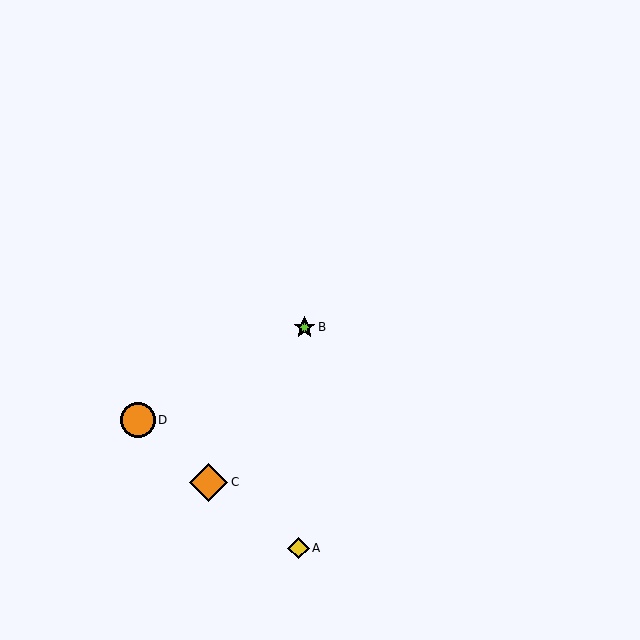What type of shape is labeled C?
Shape C is an orange diamond.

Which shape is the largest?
The orange diamond (labeled C) is the largest.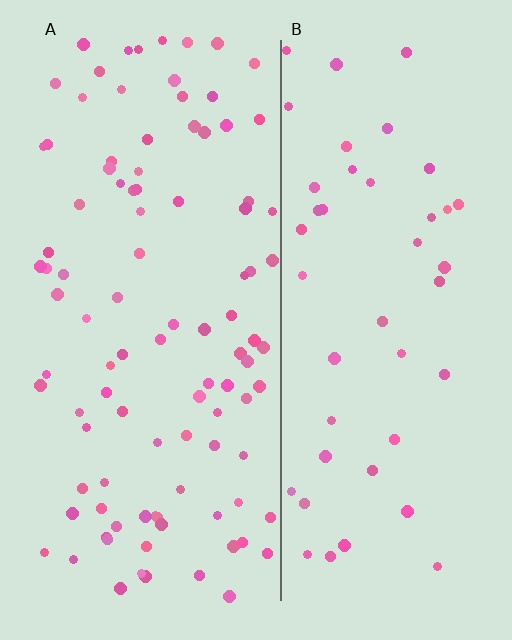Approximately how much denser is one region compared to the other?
Approximately 2.2× — region A over region B.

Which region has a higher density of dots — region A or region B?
A (the left).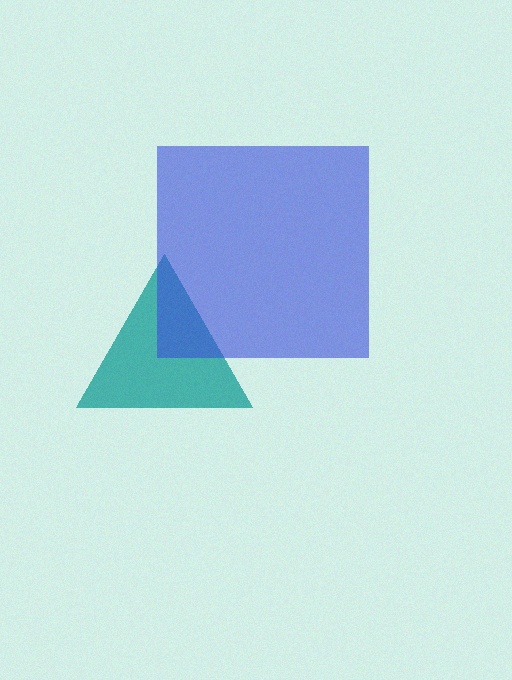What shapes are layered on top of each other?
The layered shapes are: a teal triangle, a blue square.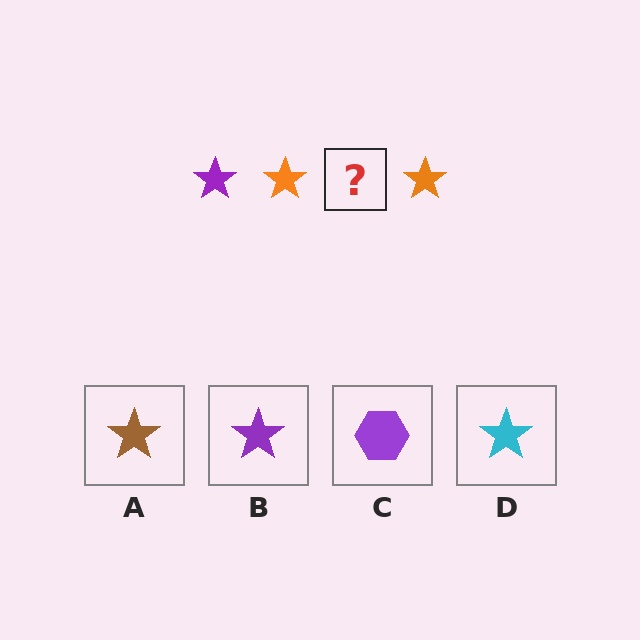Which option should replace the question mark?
Option B.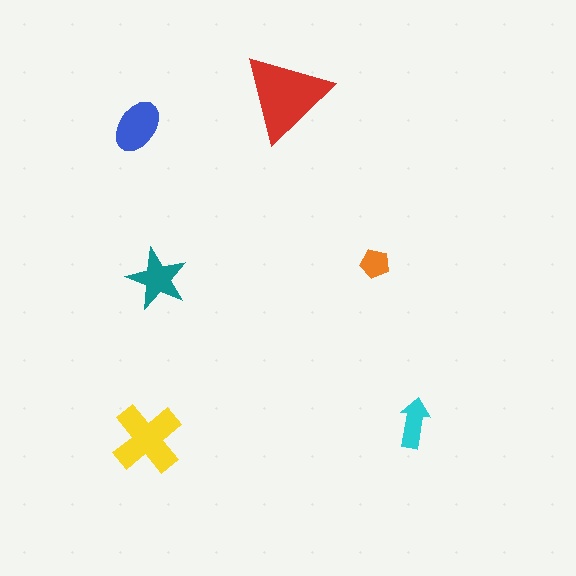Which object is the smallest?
The orange pentagon.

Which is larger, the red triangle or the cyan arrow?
The red triangle.